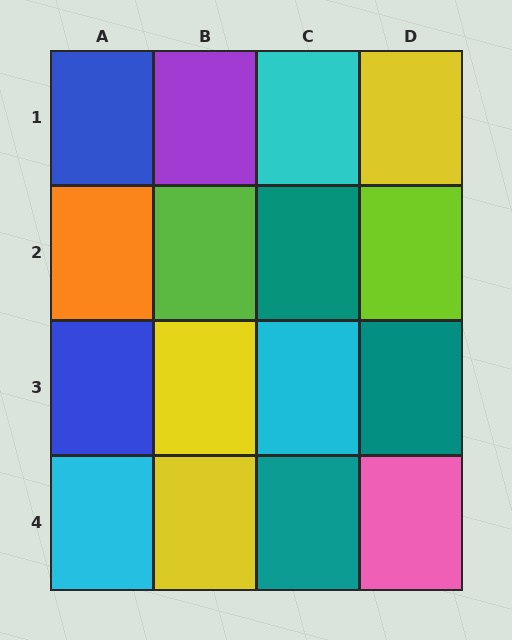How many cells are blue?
2 cells are blue.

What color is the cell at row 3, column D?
Teal.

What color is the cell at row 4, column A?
Cyan.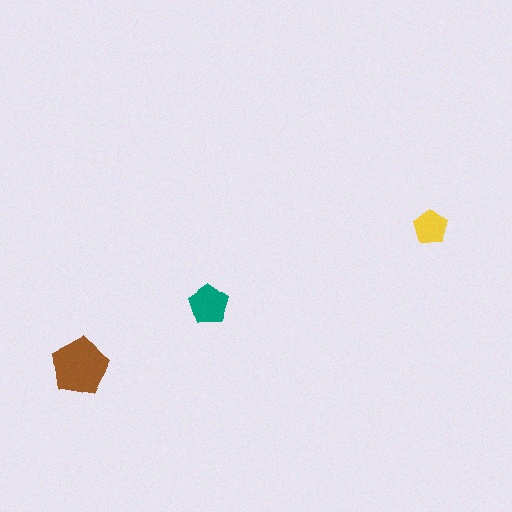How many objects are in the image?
There are 3 objects in the image.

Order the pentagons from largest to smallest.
the brown one, the teal one, the yellow one.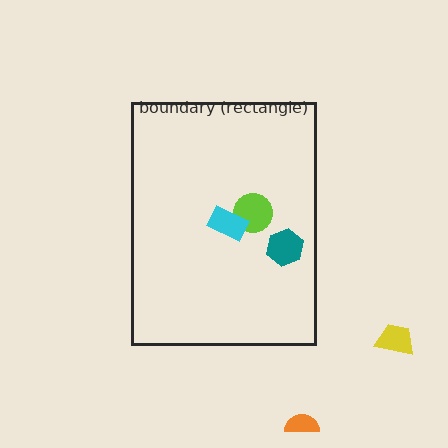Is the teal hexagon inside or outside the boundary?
Inside.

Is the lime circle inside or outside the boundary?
Inside.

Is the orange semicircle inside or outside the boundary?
Outside.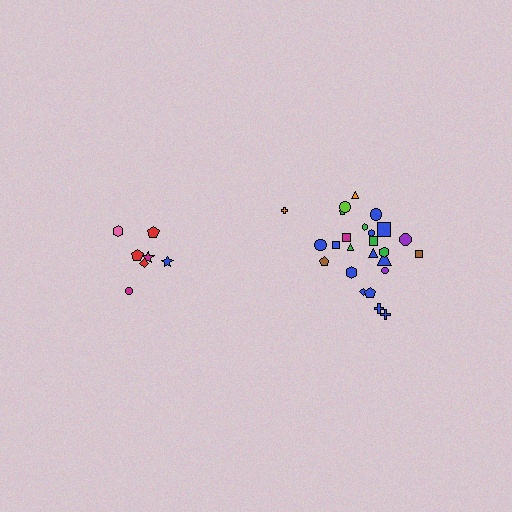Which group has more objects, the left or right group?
The right group.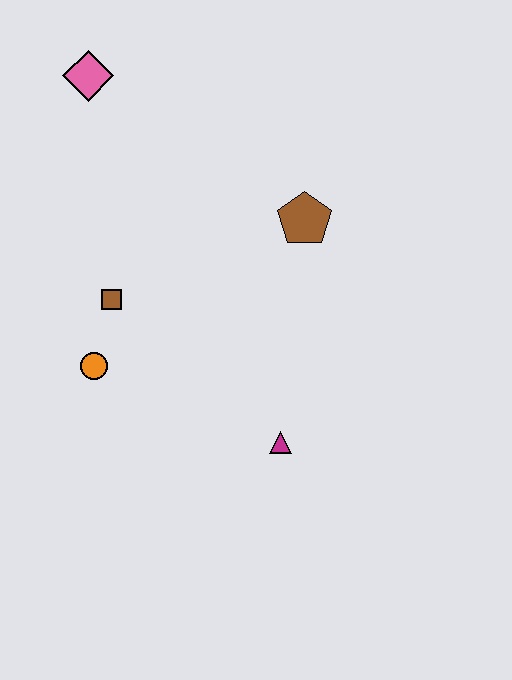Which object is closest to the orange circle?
The brown square is closest to the orange circle.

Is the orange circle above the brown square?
No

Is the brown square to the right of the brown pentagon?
No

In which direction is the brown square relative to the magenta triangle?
The brown square is to the left of the magenta triangle.